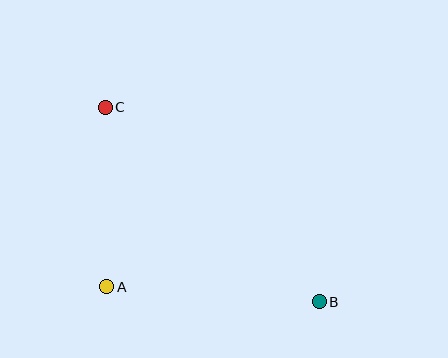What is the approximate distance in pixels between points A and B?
The distance between A and B is approximately 213 pixels.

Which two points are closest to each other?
Points A and C are closest to each other.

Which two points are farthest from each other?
Points B and C are farthest from each other.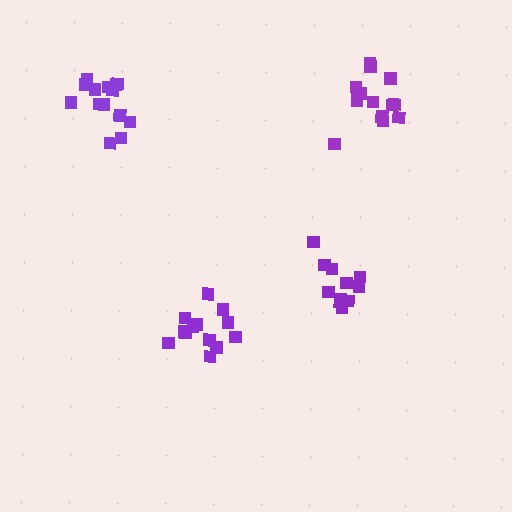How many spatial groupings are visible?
There are 4 spatial groupings.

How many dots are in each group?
Group 1: 13 dots, Group 2: 14 dots, Group 3: 11 dots, Group 4: 14 dots (52 total).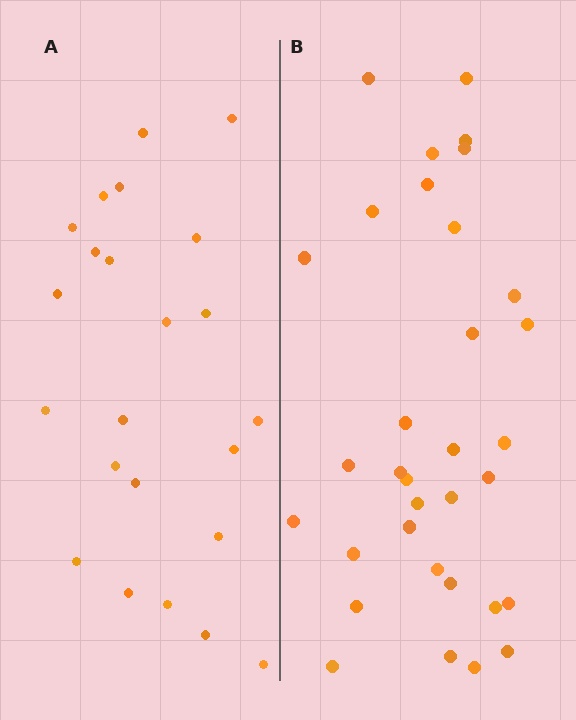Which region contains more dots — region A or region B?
Region B (the right region) has more dots.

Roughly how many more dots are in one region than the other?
Region B has roughly 10 or so more dots than region A.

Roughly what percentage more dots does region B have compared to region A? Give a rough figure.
About 45% more.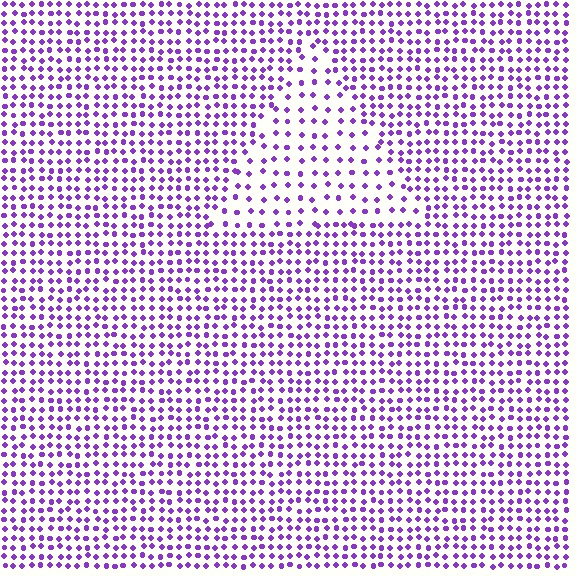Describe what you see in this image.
The image contains small purple elements arranged at two different densities. A triangle-shaped region is visible where the elements are less densely packed than the surrounding area.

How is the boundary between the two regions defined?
The boundary is defined by a change in element density (approximately 1.9x ratio). All elements are the same color, size, and shape.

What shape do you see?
I see a triangle.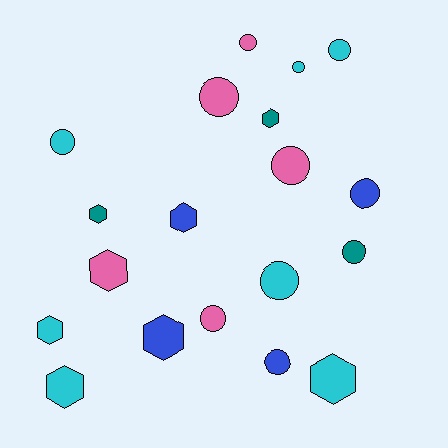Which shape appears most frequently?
Circle, with 11 objects.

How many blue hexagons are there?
There are 2 blue hexagons.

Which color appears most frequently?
Cyan, with 7 objects.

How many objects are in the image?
There are 19 objects.